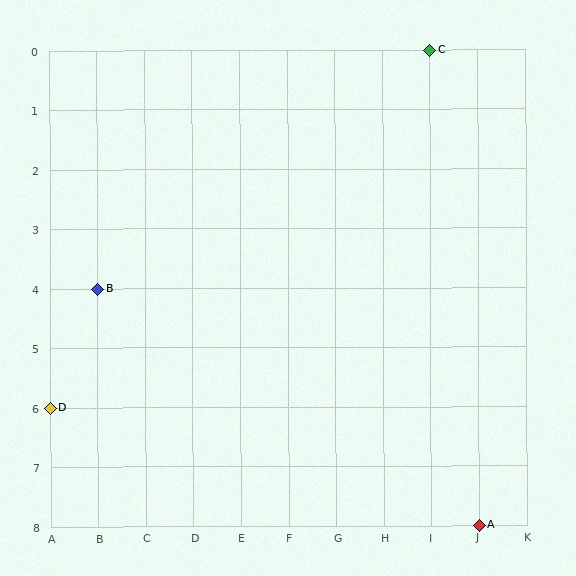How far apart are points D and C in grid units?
Points D and C are 8 columns and 6 rows apart (about 10.0 grid units diagonally).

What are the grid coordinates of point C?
Point C is at grid coordinates (I, 0).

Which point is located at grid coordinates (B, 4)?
Point B is at (B, 4).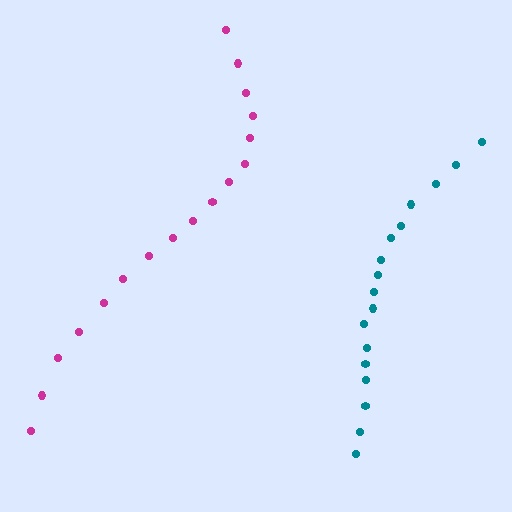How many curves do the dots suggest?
There are 2 distinct paths.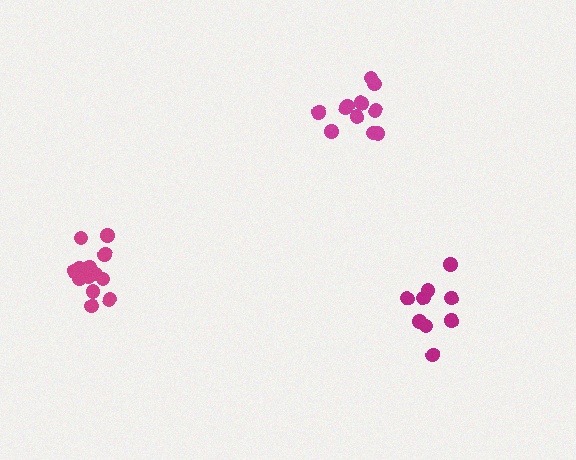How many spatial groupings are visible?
There are 3 spatial groupings.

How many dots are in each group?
Group 1: 9 dots, Group 2: 13 dots, Group 3: 11 dots (33 total).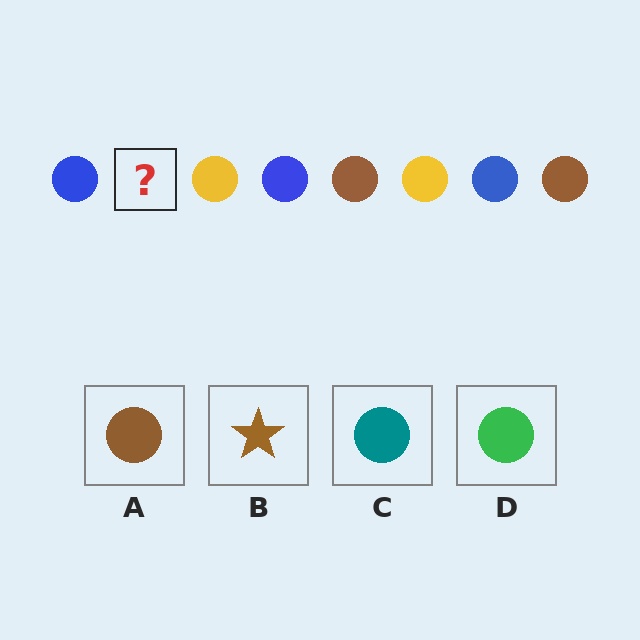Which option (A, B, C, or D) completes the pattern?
A.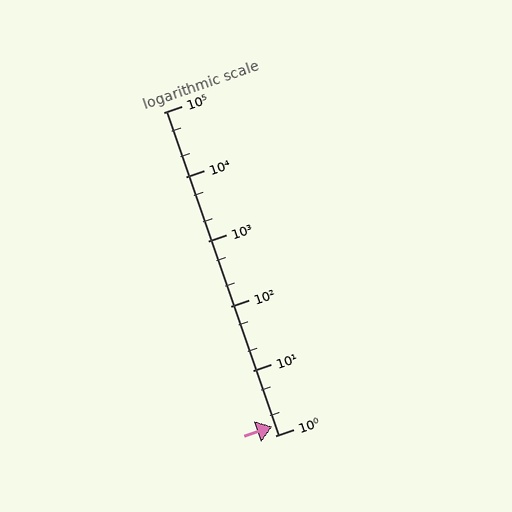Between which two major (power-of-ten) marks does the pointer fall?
The pointer is between 1 and 10.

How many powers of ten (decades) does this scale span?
The scale spans 5 decades, from 1 to 100000.